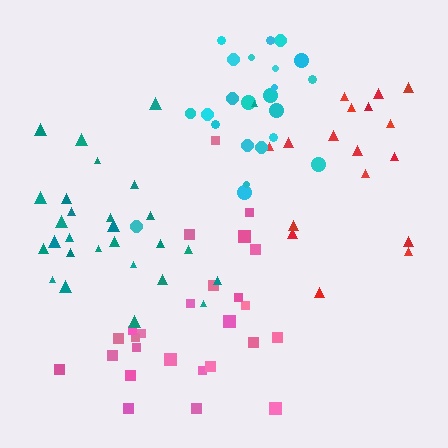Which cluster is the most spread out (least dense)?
Red.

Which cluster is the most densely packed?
Cyan.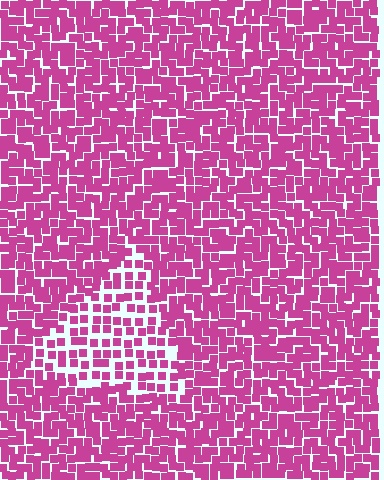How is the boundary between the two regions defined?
The boundary is defined by a change in element density (approximately 1.8x ratio). All elements are the same color, size, and shape.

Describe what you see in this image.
The image contains small magenta elements arranged at two different densities. A triangle-shaped region is visible where the elements are less densely packed than the surrounding area.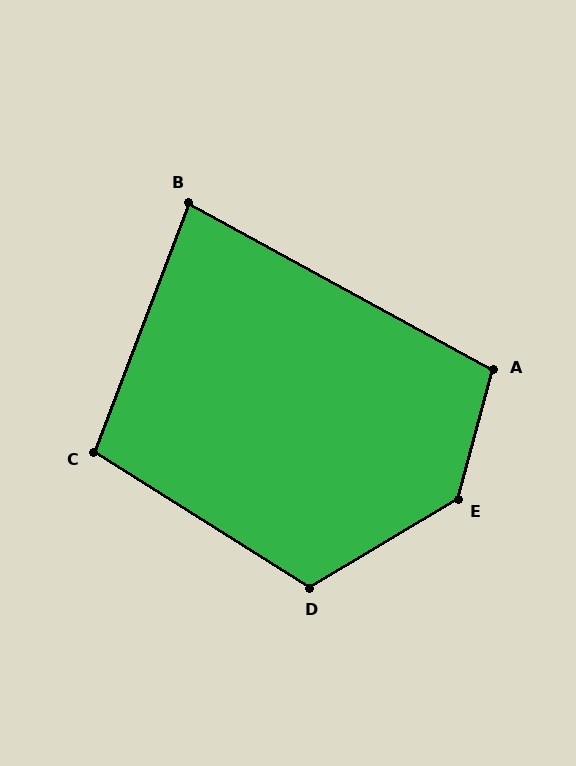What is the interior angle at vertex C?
Approximately 101 degrees (obtuse).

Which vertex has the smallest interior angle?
B, at approximately 82 degrees.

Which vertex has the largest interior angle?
E, at approximately 136 degrees.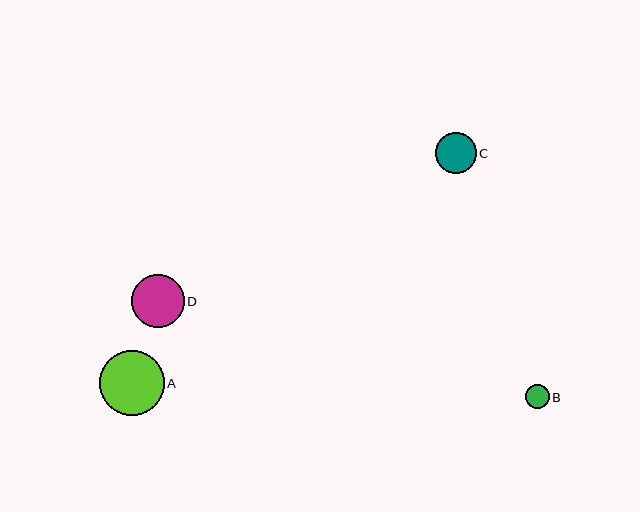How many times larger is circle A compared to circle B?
Circle A is approximately 2.8 times the size of circle B.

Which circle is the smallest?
Circle B is the smallest with a size of approximately 24 pixels.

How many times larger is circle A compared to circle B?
Circle A is approximately 2.8 times the size of circle B.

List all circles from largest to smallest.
From largest to smallest: A, D, C, B.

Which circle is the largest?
Circle A is the largest with a size of approximately 65 pixels.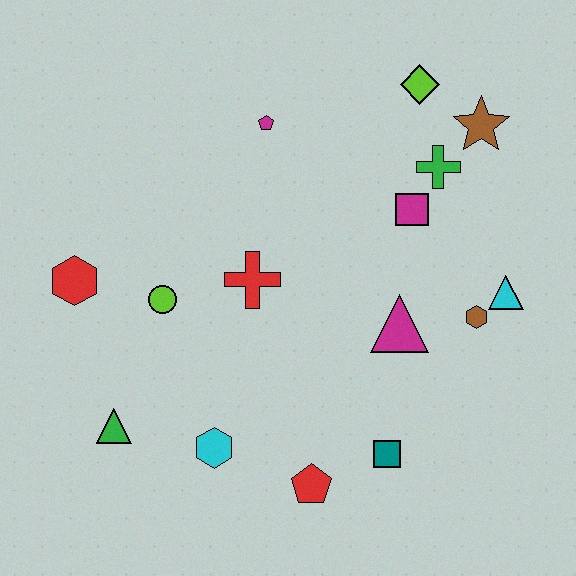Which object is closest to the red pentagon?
The teal square is closest to the red pentagon.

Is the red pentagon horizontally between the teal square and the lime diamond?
No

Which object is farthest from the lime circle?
The brown star is farthest from the lime circle.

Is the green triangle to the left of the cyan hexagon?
Yes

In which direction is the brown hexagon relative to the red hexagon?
The brown hexagon is to the right of the red hexagon.